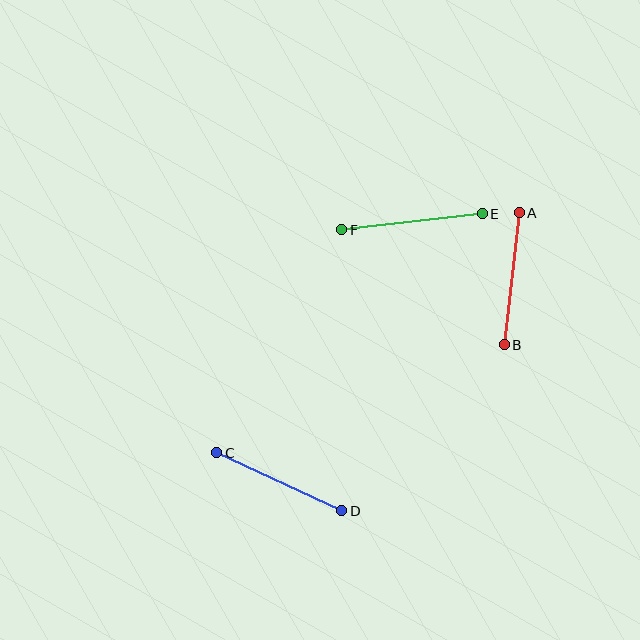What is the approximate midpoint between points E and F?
The midpoint is at approximately (412, 222) pixels.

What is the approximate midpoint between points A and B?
The midpoint is at approximately (512, 279) pixels.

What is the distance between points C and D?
The distance is approximately 138 pixels.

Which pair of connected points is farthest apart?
Points E and F are farthest apart.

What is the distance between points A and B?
The distance is approximately 133 pixels.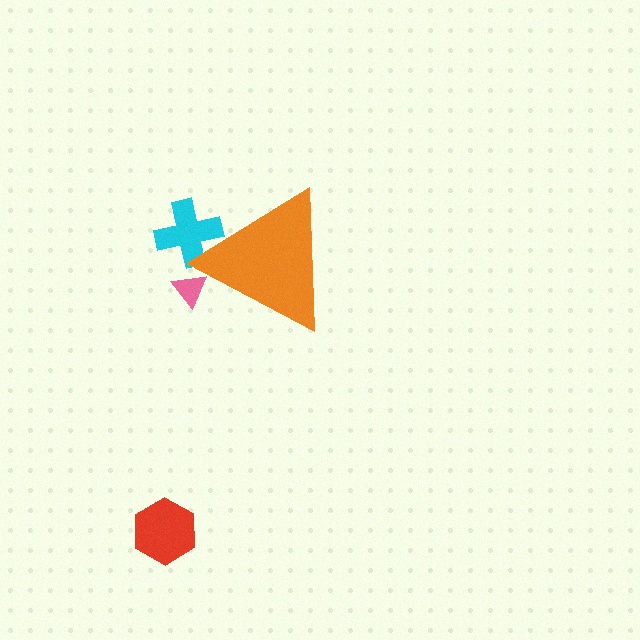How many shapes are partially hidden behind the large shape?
2 shapes are partially hidden.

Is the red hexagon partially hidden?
No, the red hexagon is fully visible.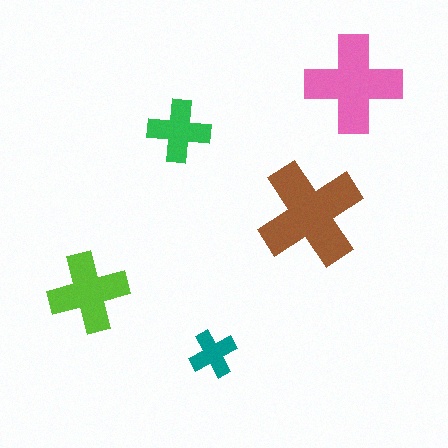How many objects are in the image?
There are 5 objects in the image.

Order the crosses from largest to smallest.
the brown one, the pink one, the lime one, the green one, the teal one.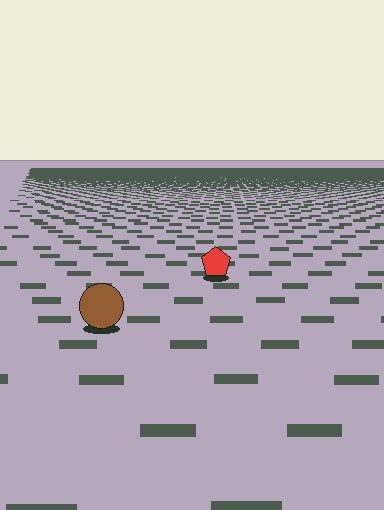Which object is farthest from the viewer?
The red pentagon is farthest from the viewer. It appears smaller and the ground texture around it is denser.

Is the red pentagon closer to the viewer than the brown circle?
No. The brown circle is closer — you can tell from the texture gradient: the ground texture is coarser near it.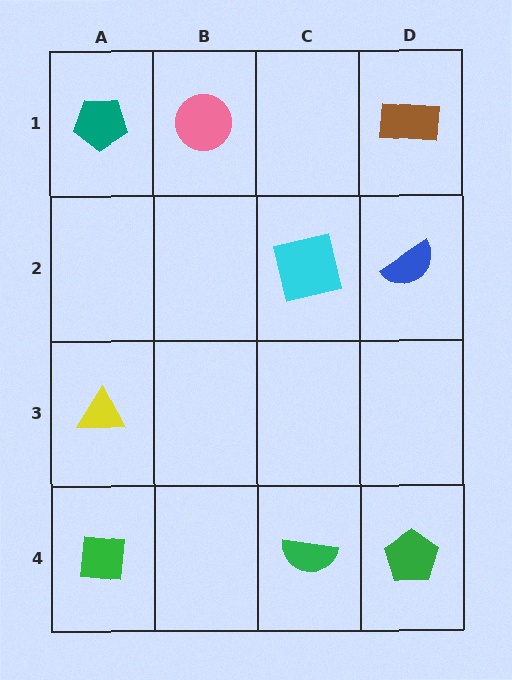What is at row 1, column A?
A teal pentagon.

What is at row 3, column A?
A yellow triangle.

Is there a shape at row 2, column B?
No, that cell is empty.